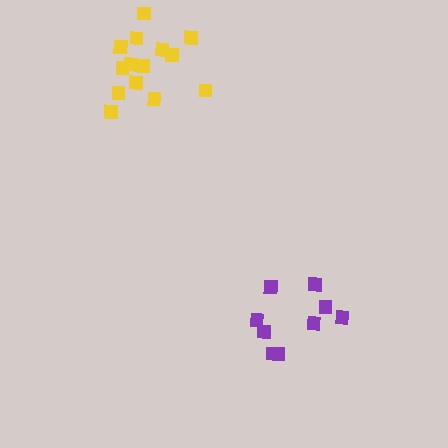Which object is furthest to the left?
The yellow cluster is leftmost.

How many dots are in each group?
Group 1: 9 dots, Group 2: 14 dots (23 total).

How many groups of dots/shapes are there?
There are 2 groups.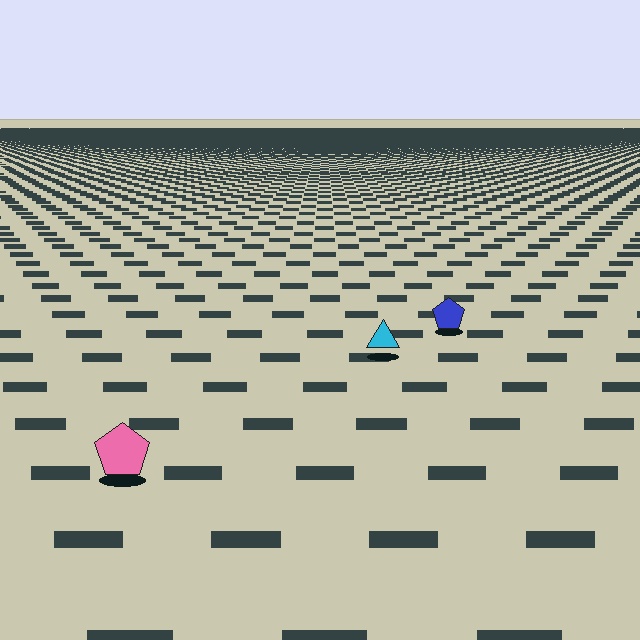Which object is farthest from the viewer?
The blue pentagon is farthest from the viewer. It appears smaller and the ground texture around it is denser.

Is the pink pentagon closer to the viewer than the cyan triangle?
Yes. The pink pentagon is closer — you can tell from the texture gradient: the ground texture is coarser near it.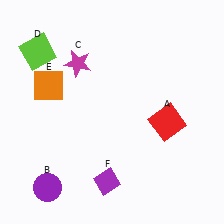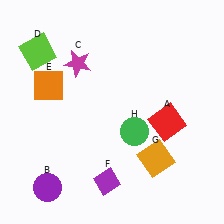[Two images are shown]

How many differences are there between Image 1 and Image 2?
There are 2 differences between the two images.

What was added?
An orange square (G), a green circle (H) were added in Image 2.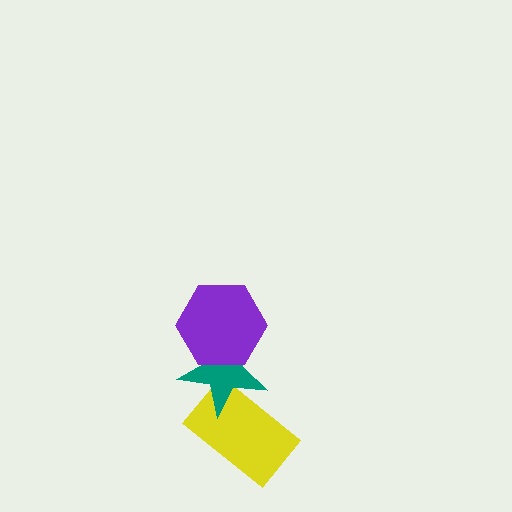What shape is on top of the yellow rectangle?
The teal star is on top of the yellow rectangle.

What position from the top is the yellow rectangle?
The yellow rectangle is 3rd from the top.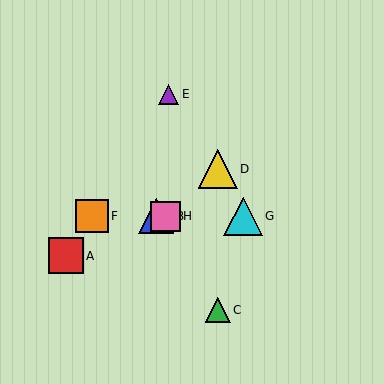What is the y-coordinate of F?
Object F is at y≈216.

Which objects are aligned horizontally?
Objects B, F, G, H are aligned horizontally.